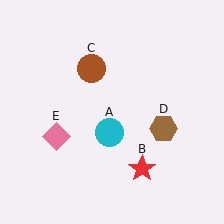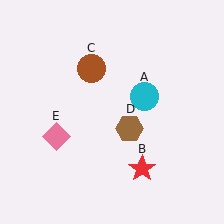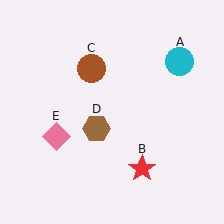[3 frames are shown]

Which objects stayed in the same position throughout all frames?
Red star (object B) and brown circle (object C) and pink diamond (object E) remained stationary.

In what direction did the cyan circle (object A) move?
The cyan circle (object A) moved up and to the right.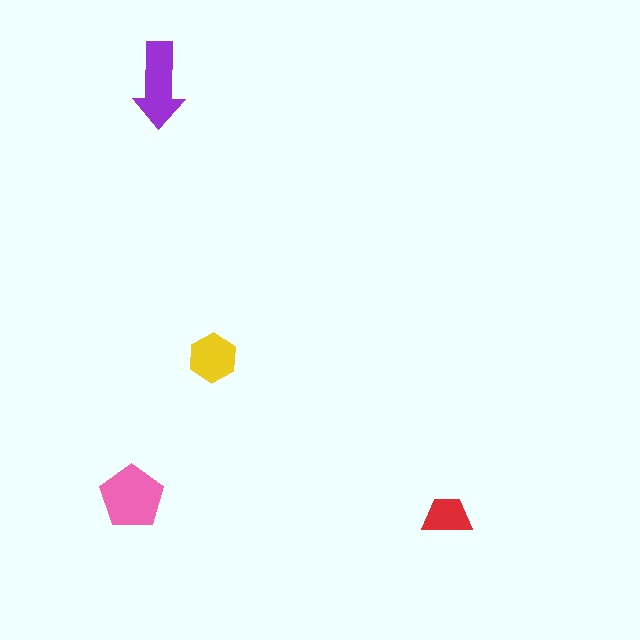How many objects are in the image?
There are 4 objects in the image.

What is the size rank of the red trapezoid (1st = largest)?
4th.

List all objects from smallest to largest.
The red trapezoid, the yellow hexagon, the purple arrow, the pink pentagon.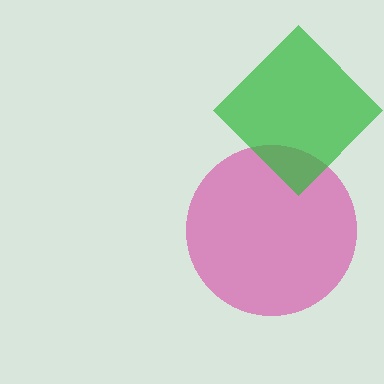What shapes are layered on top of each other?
The layered shapes are: a magenta circle, a green diamond.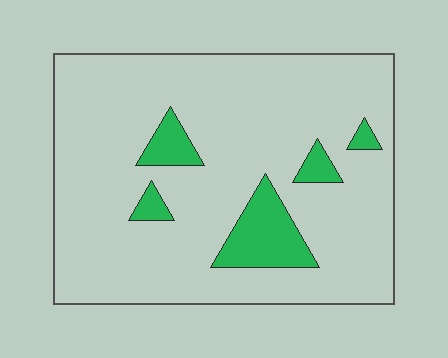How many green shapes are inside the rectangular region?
5.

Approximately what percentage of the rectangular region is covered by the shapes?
Approximately 10%.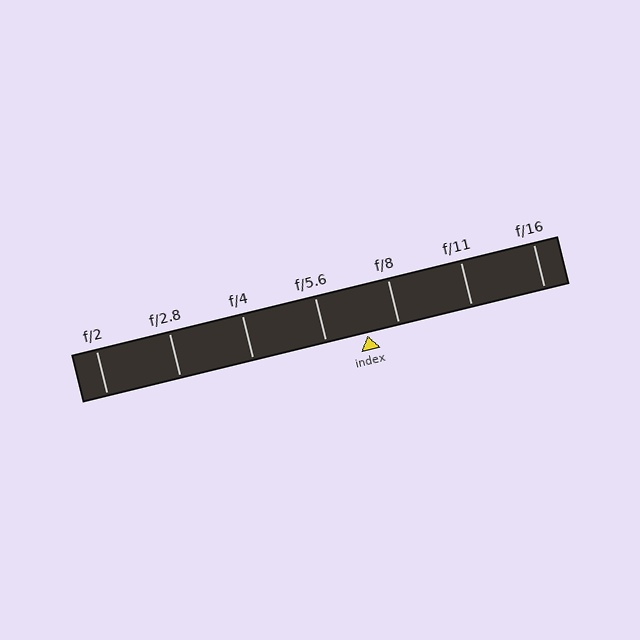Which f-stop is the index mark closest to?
The index mark is closest to f/8.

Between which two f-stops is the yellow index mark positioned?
The index mark is between f/5.6 and f/8.